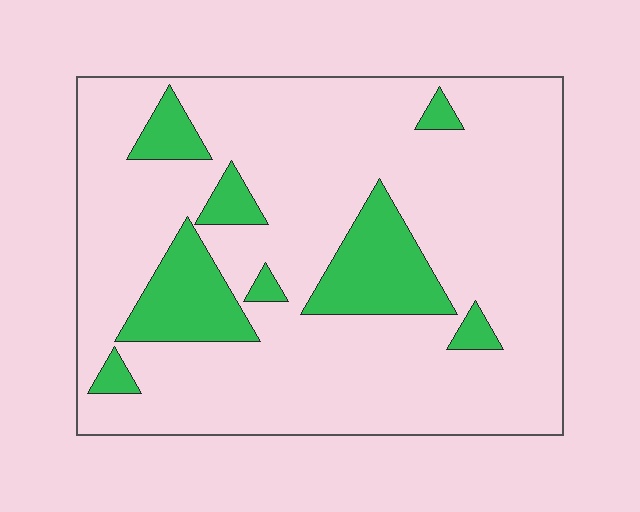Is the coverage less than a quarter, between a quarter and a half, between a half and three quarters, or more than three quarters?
Less than a quarter.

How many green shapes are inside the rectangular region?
8.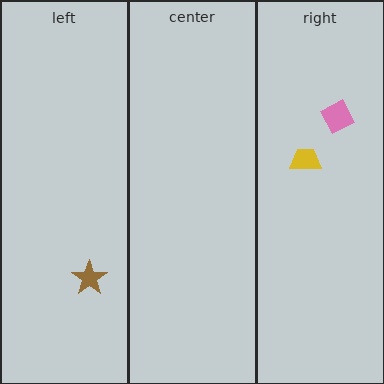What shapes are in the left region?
The brown star.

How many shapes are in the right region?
2.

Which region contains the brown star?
The left region.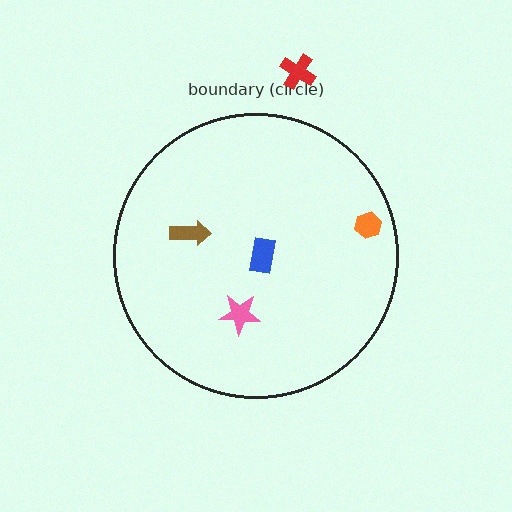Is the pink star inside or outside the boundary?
Inside.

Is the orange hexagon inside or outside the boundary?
Inside.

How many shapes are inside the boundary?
4 inside, 1 outside.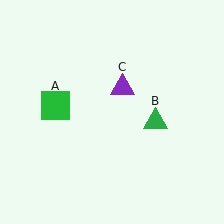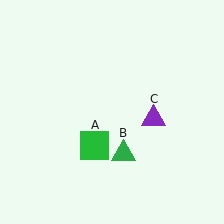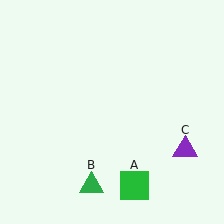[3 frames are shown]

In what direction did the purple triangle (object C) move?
The purple triangle (object C) moved down and to the right.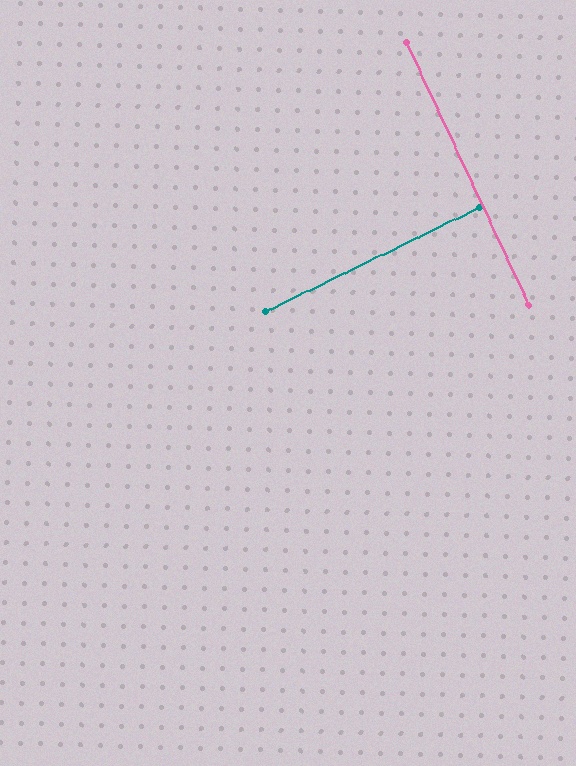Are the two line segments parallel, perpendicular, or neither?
Perpendicular — they meet at approximately 89°.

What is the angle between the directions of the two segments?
Approximately 89 degrees.